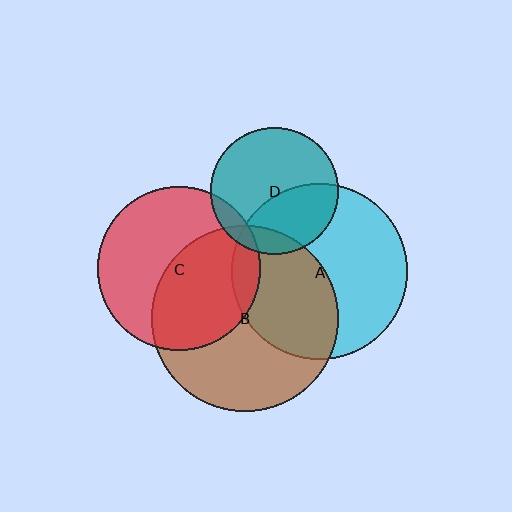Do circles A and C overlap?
Yes.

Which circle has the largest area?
Circle B (brown).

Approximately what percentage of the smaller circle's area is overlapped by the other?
Approximately 10%.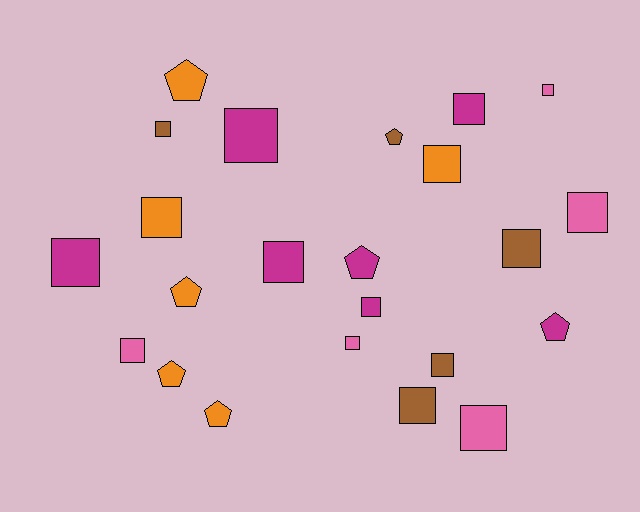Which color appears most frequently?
Magenta, with 7 objects.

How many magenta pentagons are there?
There are 2 magenta pentagons.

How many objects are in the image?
There are 23 objects.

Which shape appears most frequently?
Square, with 16 objects.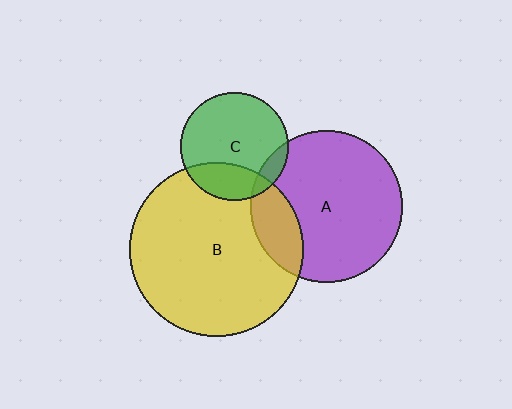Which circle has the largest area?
Circle B (yellow).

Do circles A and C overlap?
Yes.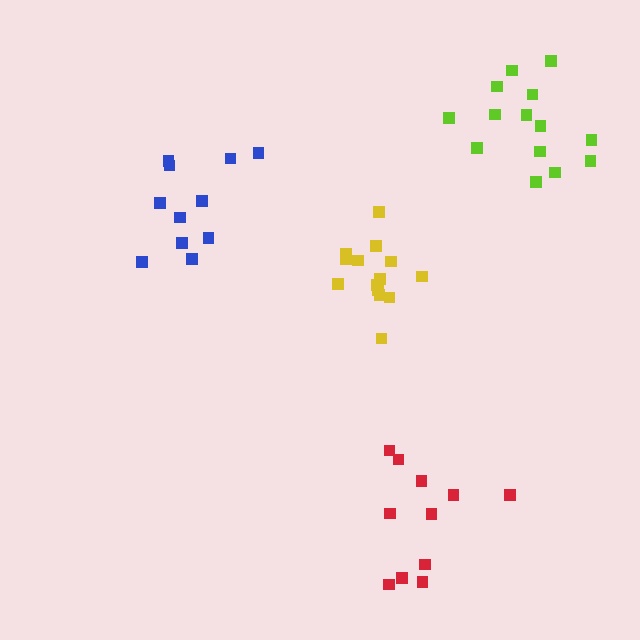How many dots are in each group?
Group 1: 14 dots, Group 2: 14 dots, Group 3: 11 dots, Group 4: 11 dots (50 total).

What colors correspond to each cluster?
The clusters are colored: yellow, lime, blue, red.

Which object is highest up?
The lime cluster is topmost.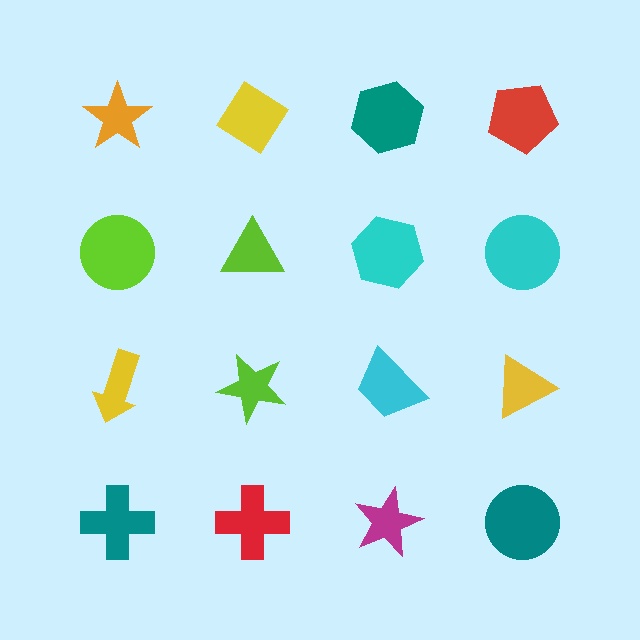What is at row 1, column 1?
An orange star.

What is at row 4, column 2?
A red cross.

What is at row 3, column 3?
A cyan trapezoid.